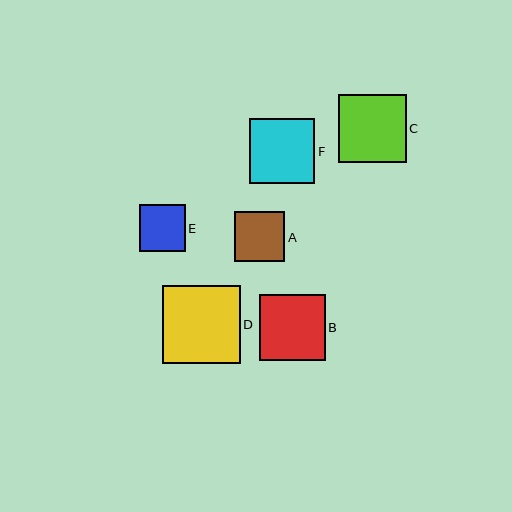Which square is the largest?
Square D is the largest with a size of approximately 77 pixels.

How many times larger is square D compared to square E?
Square D is approximately 1.7 times the size of square E.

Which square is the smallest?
Square E is the smallest with a size of approximately 46 pixels.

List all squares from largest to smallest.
From largest to smallest: D, C, B, F, A, E.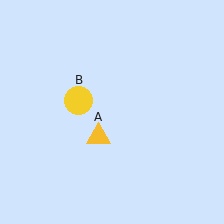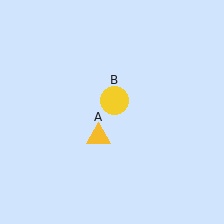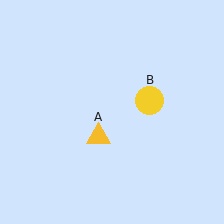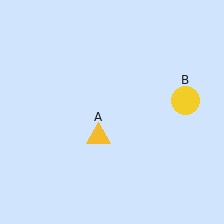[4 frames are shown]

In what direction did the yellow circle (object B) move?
The yellow circle (object B) moved right.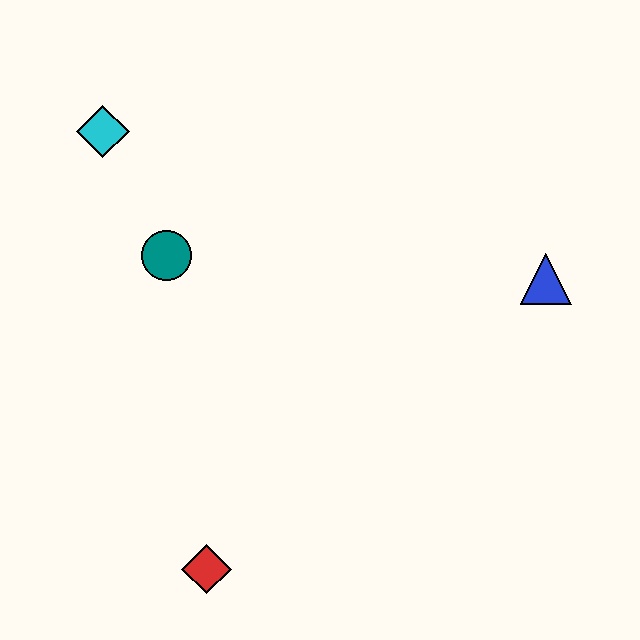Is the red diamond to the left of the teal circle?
No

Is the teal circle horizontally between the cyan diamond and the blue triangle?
Yes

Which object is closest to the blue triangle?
The teal circle is closest to the blue triangle.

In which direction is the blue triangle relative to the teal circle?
The blue triangle is to the right of the teal circle.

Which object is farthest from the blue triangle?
The cyan diamond is farthest from the blue triangle.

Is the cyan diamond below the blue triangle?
No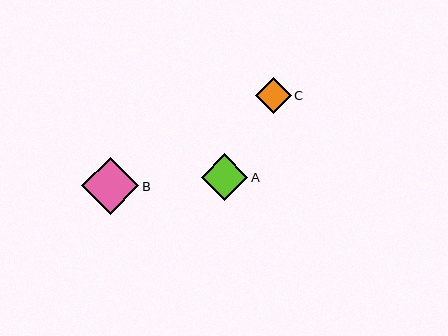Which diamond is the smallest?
Diamond C is the smallest with a size of approximately 36 pixels.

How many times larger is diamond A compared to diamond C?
Diamond A is approximately 1.3 times the size of diamond C.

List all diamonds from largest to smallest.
From largest to smallest: B, A, C.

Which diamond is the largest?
Diamond B is the largest with a size of approximately 57 pixels.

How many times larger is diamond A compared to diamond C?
Diamond A is approximately 1.3 times the size of diamond C.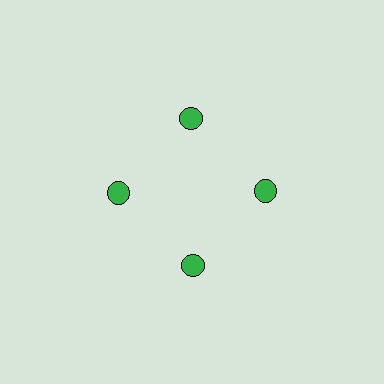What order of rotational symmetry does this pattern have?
This pattern has 4-fold rotational symmetry.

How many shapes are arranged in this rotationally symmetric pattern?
There are 4 shapes, arranged in 4 groups of 1.